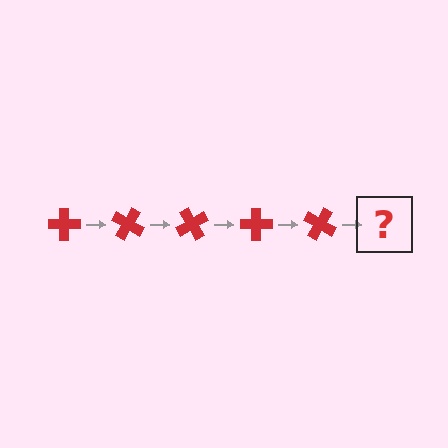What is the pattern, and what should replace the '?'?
The pattern is that the cross rotates 30 degrees each step. The '?' should be a red cross rotated 150 degrees.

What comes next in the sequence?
The next element should be a red cross rotated 150 degrees.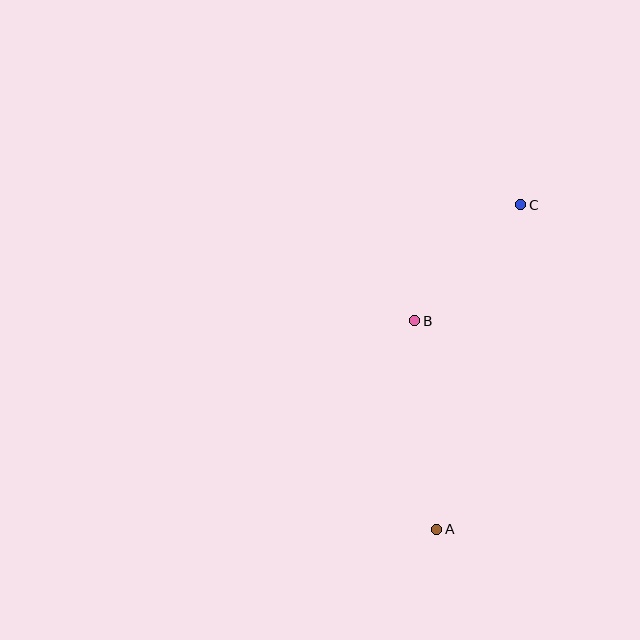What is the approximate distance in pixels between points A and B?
The distance between A and B is approximately 210 pixels.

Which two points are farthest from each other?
Points A and C are farthest from each other.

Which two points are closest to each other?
Points B and C are closest to each other.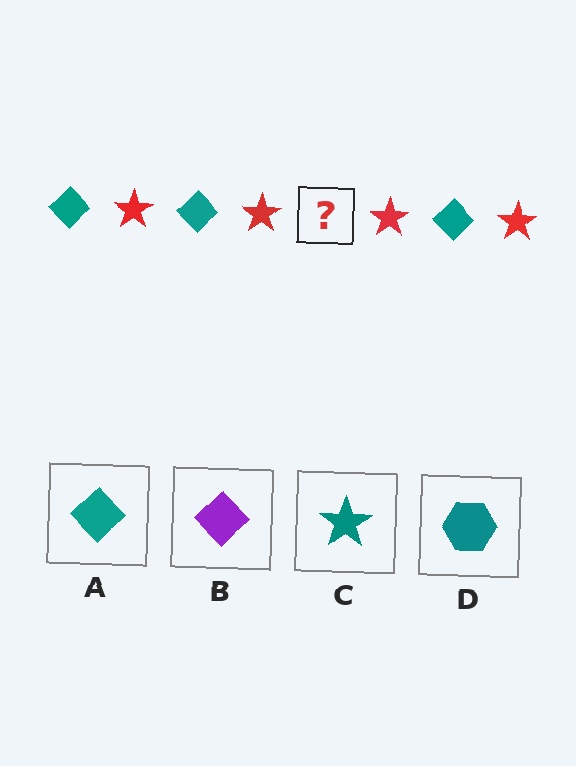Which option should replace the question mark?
Option A.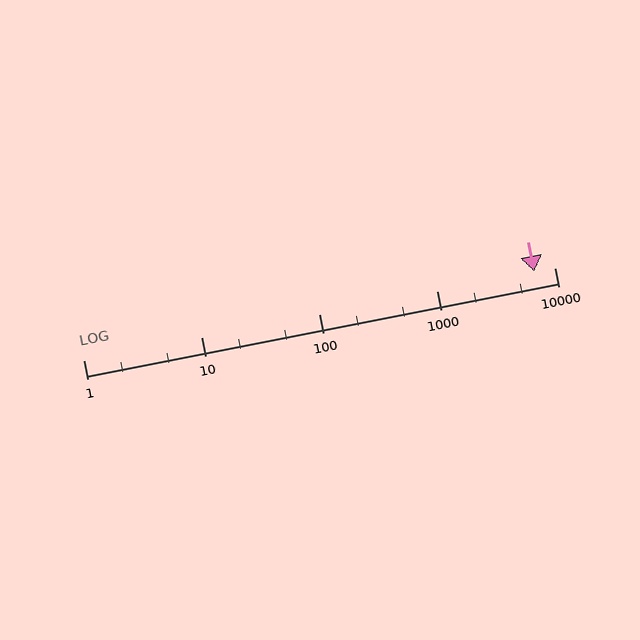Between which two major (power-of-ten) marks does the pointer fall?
The pointer is between 1000 and 10000.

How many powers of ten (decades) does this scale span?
The scale spans 4 decades, from 1 to 10000.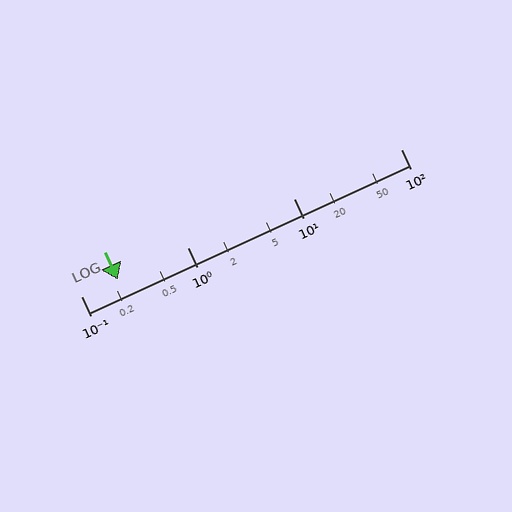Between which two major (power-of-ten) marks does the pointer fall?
The pointer is between 0.1 and 1.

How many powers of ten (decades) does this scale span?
The scale spans 3 decades, from 0.1 to 100.